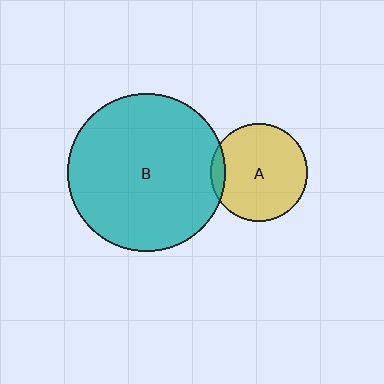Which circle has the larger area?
Circle B (teal).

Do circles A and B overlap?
Yes.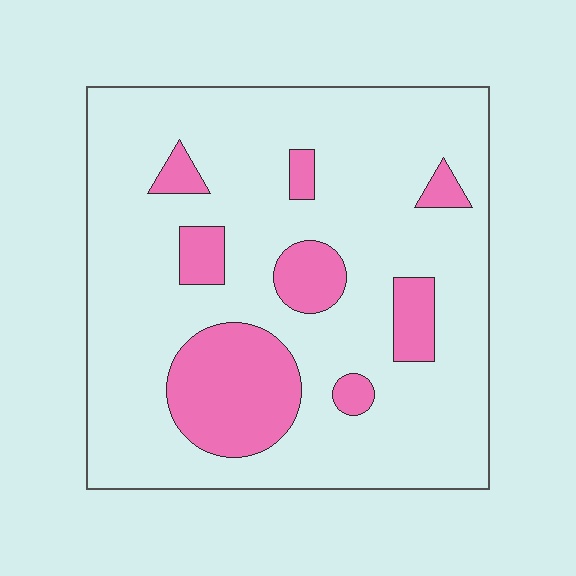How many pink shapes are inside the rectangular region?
8.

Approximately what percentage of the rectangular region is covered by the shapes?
Approximately 20%.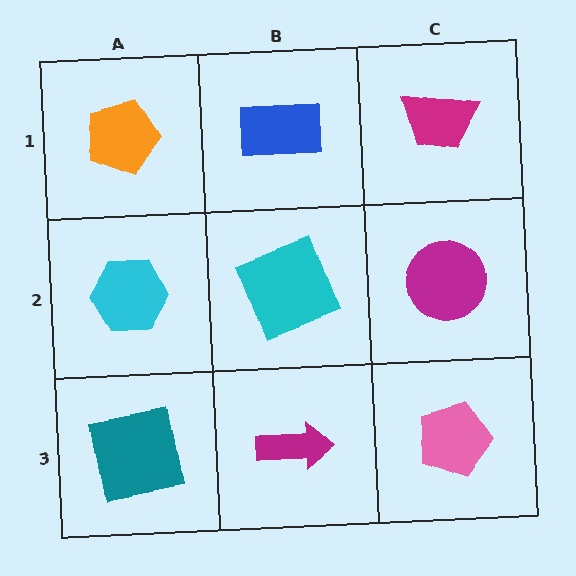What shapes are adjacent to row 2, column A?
An orange pentagon (row 1, column A), a teal square (row 3, column A), a cyan square (row 2, column B).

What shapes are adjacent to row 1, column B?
A cyan square (row 2, column B), an orange pentagon (row 1, column A), a magenta trapezoid (row 1, column C).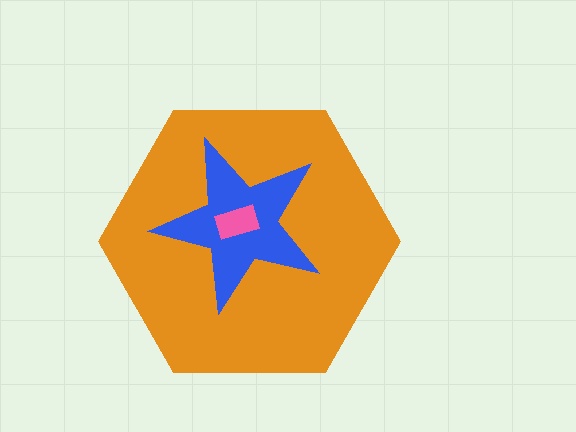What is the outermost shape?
The orange hexagon.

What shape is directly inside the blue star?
The pink rectangle.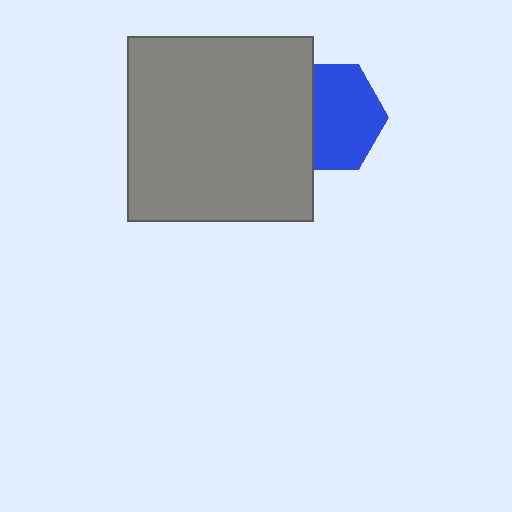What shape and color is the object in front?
The object in front is a gray square.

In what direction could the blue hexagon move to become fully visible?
The blue hexagon could move right. That would shift it out from behind the gray square entirely.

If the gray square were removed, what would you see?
You would see the complete blue hexagon.